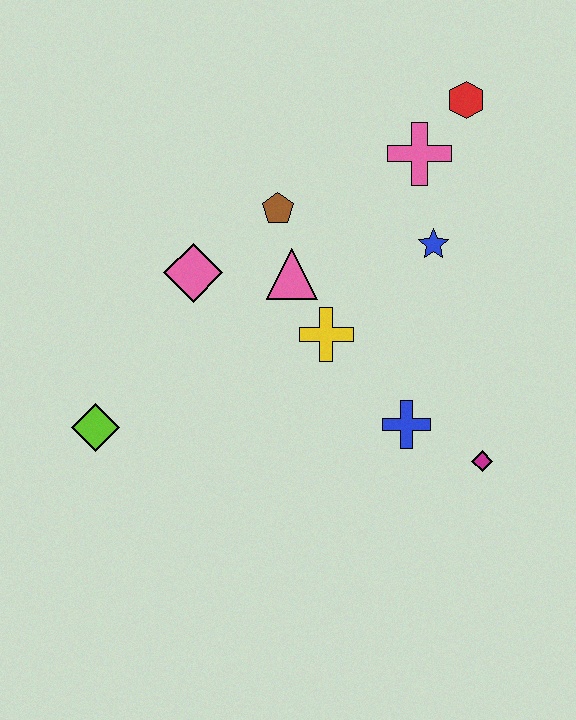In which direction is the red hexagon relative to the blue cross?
The red hexagon is above the blue cross.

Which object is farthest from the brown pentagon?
The magenta diamond is farthest from the brown pentagon.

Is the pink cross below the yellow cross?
No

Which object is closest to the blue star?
The pink cross is closest to the blue star.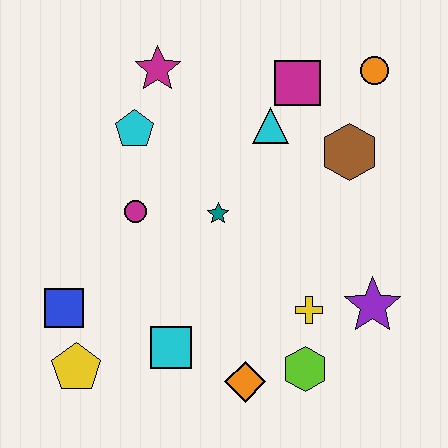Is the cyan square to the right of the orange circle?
No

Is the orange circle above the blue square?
Yes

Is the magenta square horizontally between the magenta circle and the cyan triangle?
No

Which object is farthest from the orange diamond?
The orange circle is farthest from the orange diamond.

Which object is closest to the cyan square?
The orange diamond is closest to the cyan square.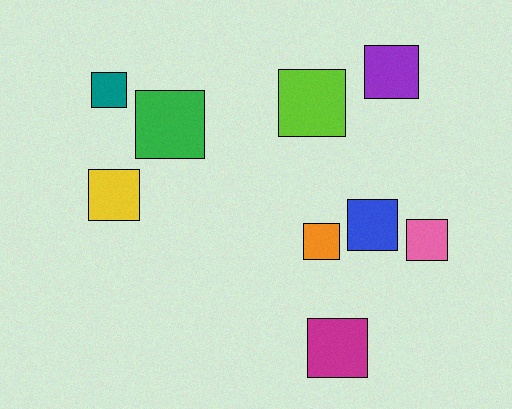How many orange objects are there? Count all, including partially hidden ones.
There is 1 orange object.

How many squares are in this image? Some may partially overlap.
There are 9 squares.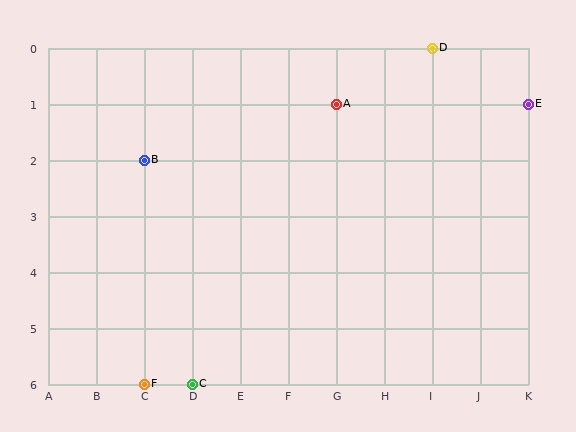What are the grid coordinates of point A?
Point A is at grid coordinates (G, 1).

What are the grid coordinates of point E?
Point E is at grid coordinates (K, 1).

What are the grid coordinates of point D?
Point D is at grid coordinates (I, 0).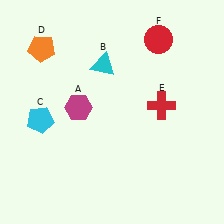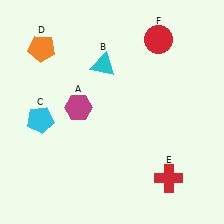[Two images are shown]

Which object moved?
The red cross (E) moved down.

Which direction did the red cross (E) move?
The red cross (E) moved down.